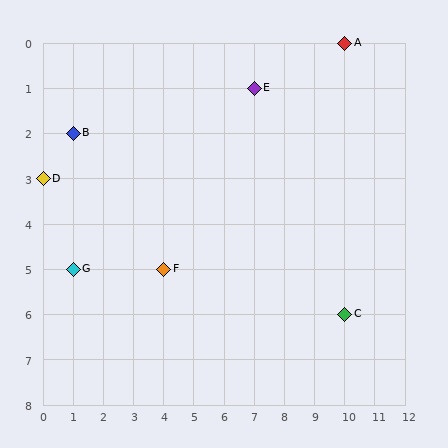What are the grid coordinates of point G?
Point G is at grid coordinates (1, 5).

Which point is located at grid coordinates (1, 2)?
Point B is at (1, 2).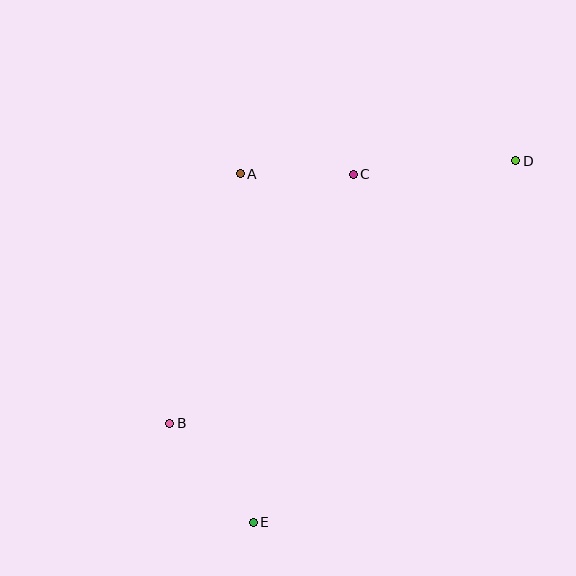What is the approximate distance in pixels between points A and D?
The distance between A and D is approximately 276 pixels.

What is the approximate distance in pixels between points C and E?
The distance between C and E is approximately 362 pixels.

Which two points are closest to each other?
Points A and C are closest to each other.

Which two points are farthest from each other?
Points D and E are farthest from each other.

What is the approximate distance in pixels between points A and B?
The distance between A and B is approximately 259 pixels.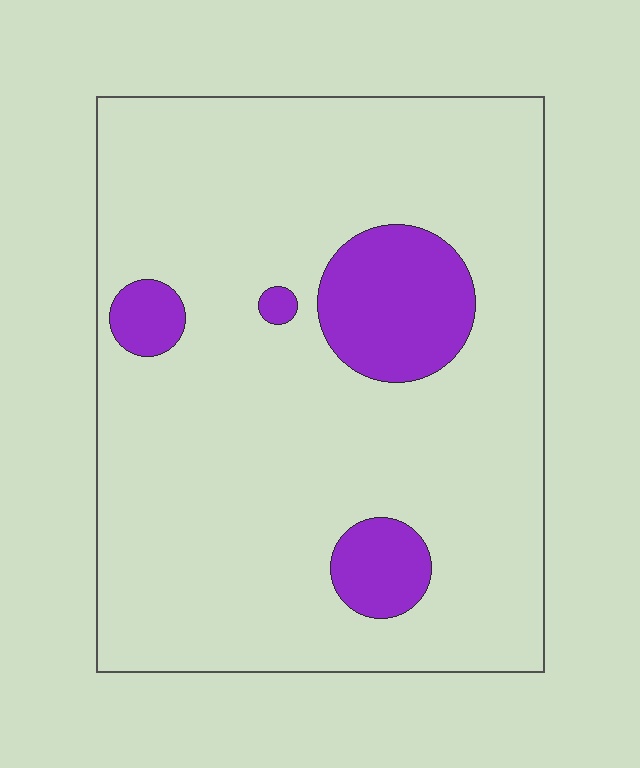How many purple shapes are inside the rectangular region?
4.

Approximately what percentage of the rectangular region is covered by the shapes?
Approximately 15%.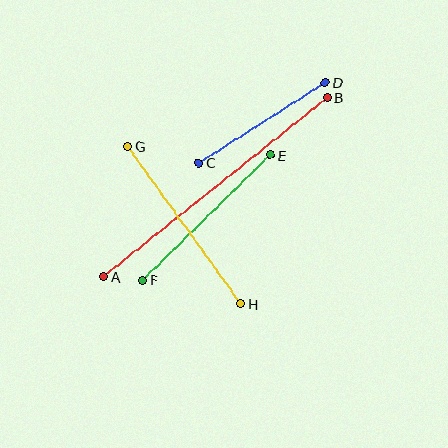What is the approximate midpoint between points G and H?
The midpoint is at approximately (184, 225) pixels.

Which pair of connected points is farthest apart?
Points A and B are farthest apart.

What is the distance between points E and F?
The distance is approximately 179 pixels.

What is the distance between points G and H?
The distance is approximately 194 pixels.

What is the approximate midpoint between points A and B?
The midpoint is at approximately (215, 187) pixels.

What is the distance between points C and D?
The distance is approximately 150 pixels.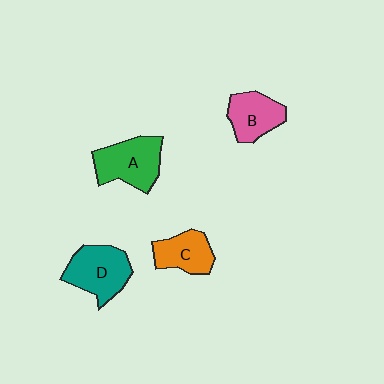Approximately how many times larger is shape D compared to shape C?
Approximately 1.4 times.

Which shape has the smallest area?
Shape C (orange).